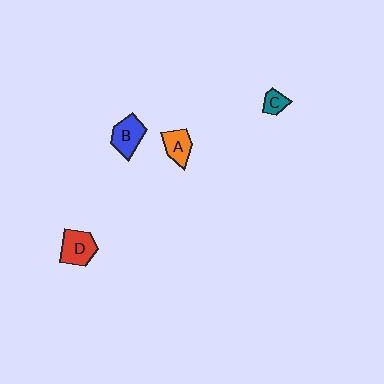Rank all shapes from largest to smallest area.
From largest to smallest: D (red), B (blue), A (orange), C (teal).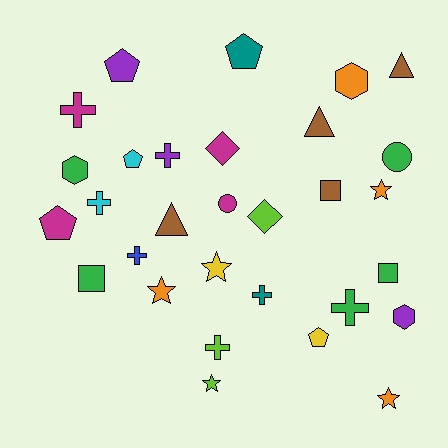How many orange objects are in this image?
There are 4 orange objects.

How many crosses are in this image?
There are 7 crosses.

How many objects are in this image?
There are 30 objects.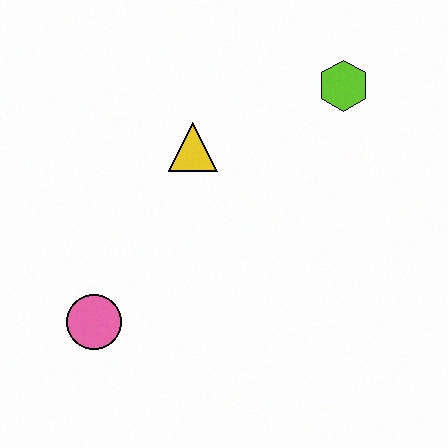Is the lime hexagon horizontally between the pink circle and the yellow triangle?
No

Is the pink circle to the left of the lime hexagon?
Yes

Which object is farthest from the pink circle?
The lime hexagon is farthest from the pink circle.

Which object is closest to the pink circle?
The yellow triangle is closest to the pink circle.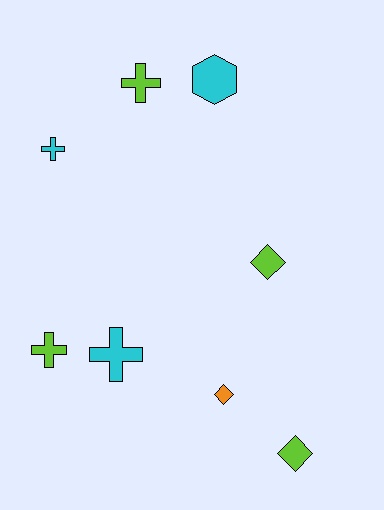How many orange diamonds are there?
There is 1 orange diamond.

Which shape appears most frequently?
Cross, with 4 objects.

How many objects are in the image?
There are 8 objects.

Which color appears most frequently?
Lime, with 4 objects.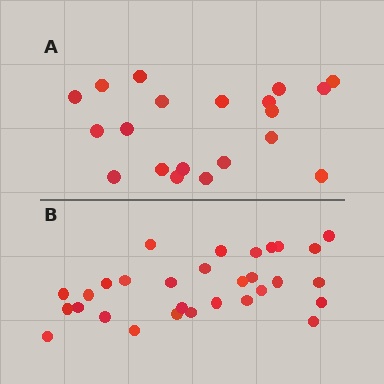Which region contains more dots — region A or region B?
Region B (the bottom region) has more dots.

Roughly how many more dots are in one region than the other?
Region B has roughly 10 or so more dots than region A.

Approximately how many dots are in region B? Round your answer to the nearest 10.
About 30 dots.